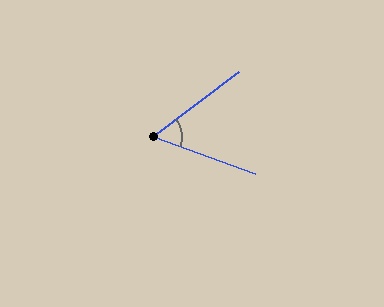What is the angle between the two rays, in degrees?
Approximately 57 degrees.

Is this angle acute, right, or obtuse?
It is acute.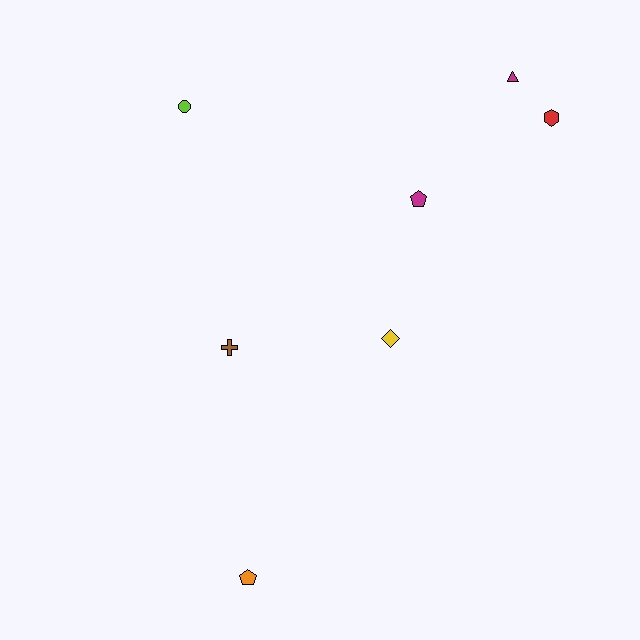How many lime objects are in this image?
There is 1 lime object.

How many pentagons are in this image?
There are 2 pentagons.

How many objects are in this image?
There are 7 objects.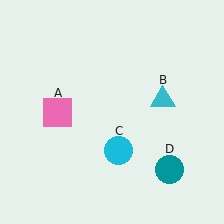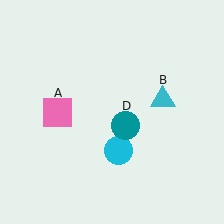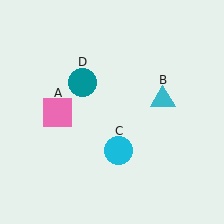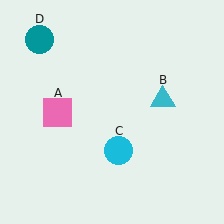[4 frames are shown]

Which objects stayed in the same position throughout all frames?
Pink square (object A) and cyan triangle (object B) and cyan circle (object C) remained stationary.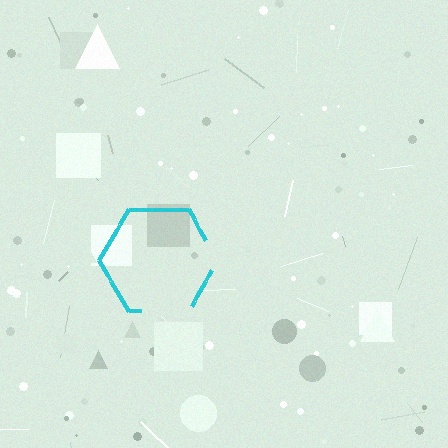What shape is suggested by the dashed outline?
The dashed outline suggests a hexagon.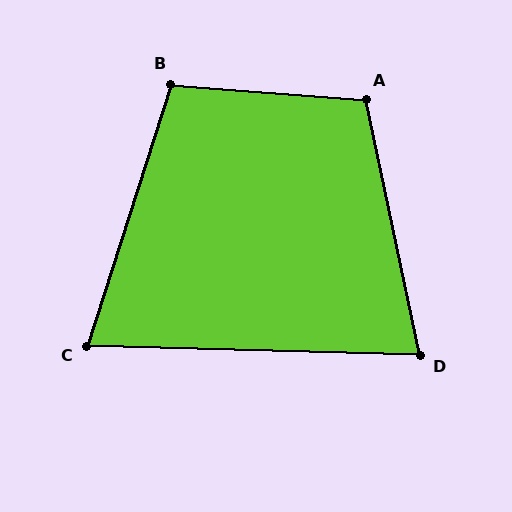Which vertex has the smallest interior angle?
C, at approximately 74 degrees.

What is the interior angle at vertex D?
Approximately 77 degrees (acute).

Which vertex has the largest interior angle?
A, at approximately 106 degrees.